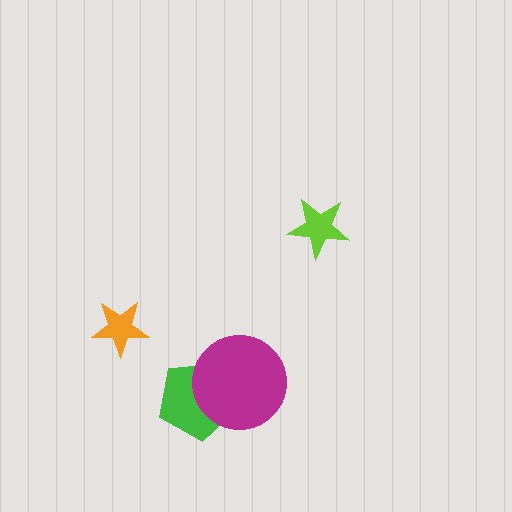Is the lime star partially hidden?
No, no other shape covers it.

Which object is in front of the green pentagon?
The magenta circle is in front of the green pentagon.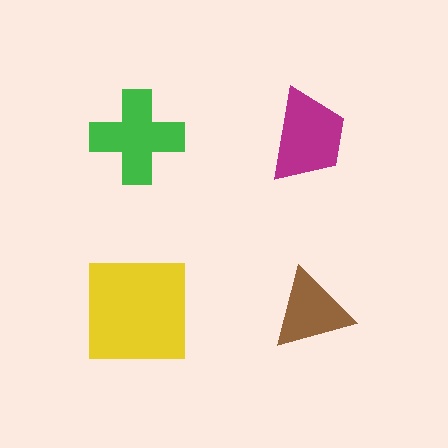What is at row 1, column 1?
A green cross.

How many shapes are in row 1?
2 shapes.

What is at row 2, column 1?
A yellow square.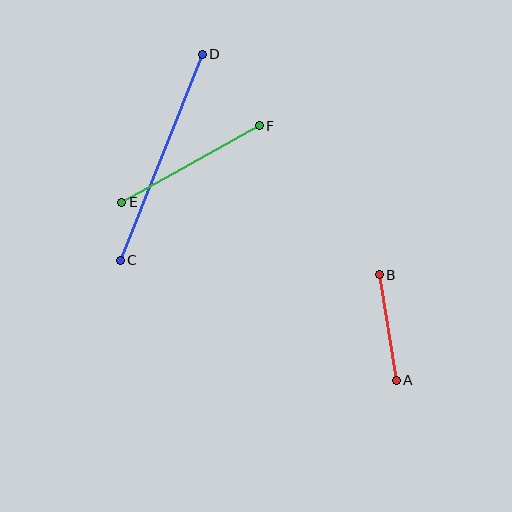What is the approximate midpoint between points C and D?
The midpoint is at approximately (161, 157) pixels.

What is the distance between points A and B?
The distance is approximately 107 pixels.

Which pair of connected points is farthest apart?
Points C and D are farthest apart.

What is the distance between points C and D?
The distance is approximately 222 pixels.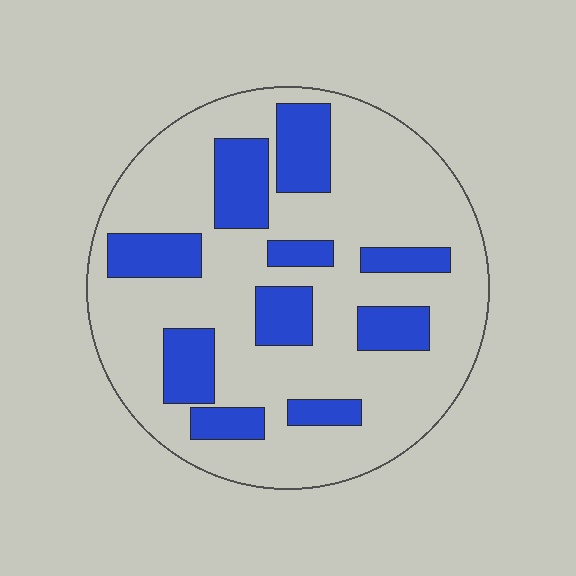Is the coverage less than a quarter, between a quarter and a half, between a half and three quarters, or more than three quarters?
Between a quarter and a half.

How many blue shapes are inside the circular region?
10.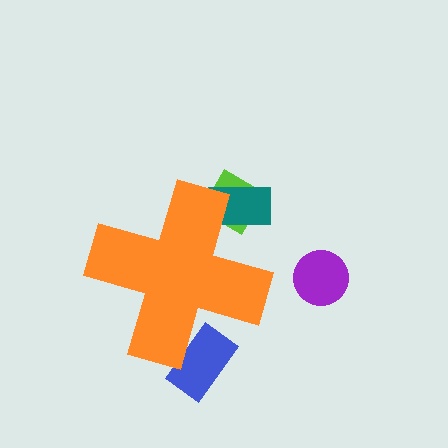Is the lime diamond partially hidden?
Yes, the lime diamond is partially hidden behind the orange cross.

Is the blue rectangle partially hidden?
Yes, the blue rectangle is partially hidden behind the orange cross.